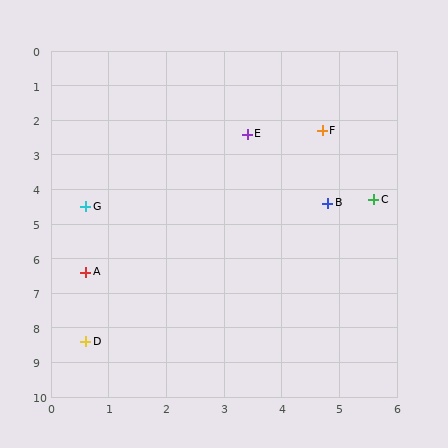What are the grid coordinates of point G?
Point G is at approximately (0.6, 4.5).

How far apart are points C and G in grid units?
Points C and G are about 5.0 grid units apart.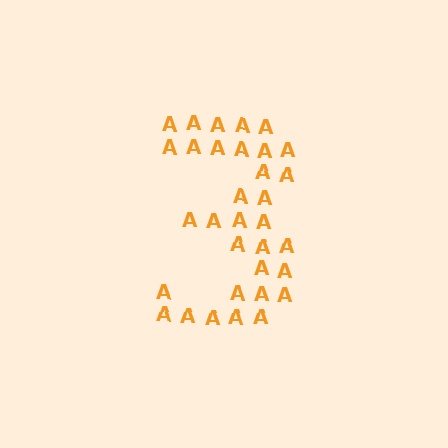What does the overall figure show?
The overall figure shows the digit 3.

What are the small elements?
The small elements are letter A's.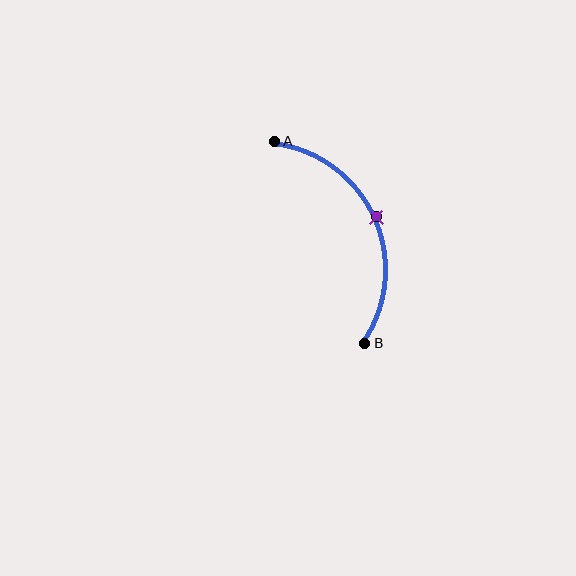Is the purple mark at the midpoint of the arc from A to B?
Yes. The purple mark lies on the arc at equal arc-length from both A and B — it is the arc midpoint.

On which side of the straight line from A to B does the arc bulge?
The arc bulges to the right of the straight line connecting A and B.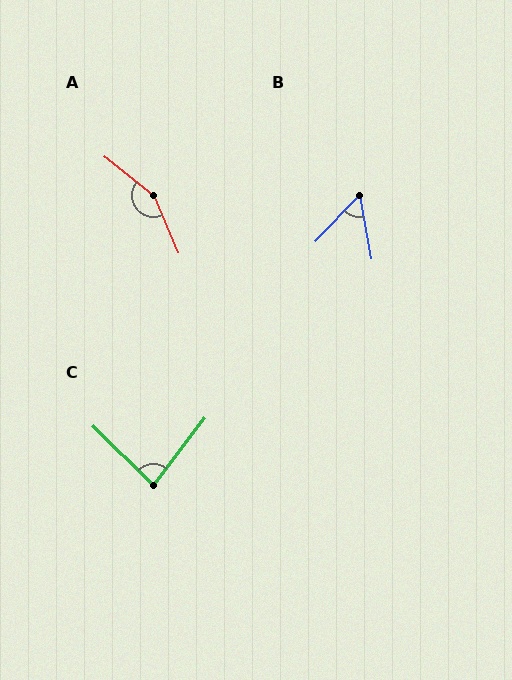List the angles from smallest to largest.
B (55°), C (83°), A (151°).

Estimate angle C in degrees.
Approximately 83 degrees.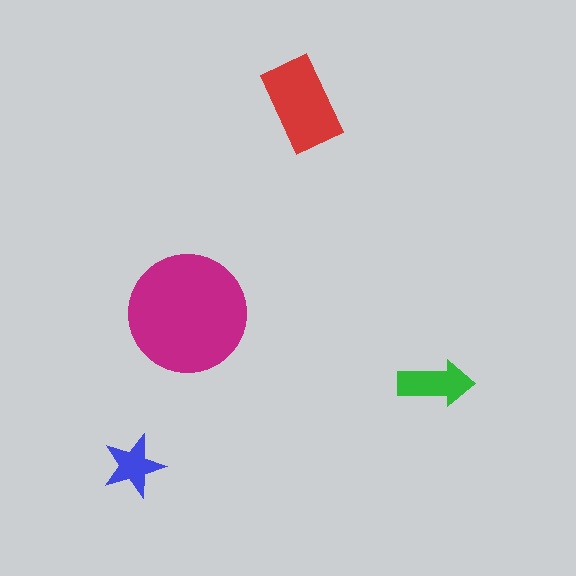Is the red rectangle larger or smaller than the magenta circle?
Smaller.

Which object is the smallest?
The blue star.